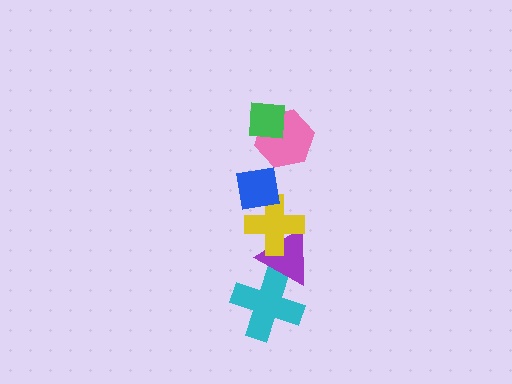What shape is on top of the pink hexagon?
The green square is on top of the pink hexagon.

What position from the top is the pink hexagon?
The pink hexagon is 2nd from the top.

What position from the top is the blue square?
The blue square is 3rd from the top.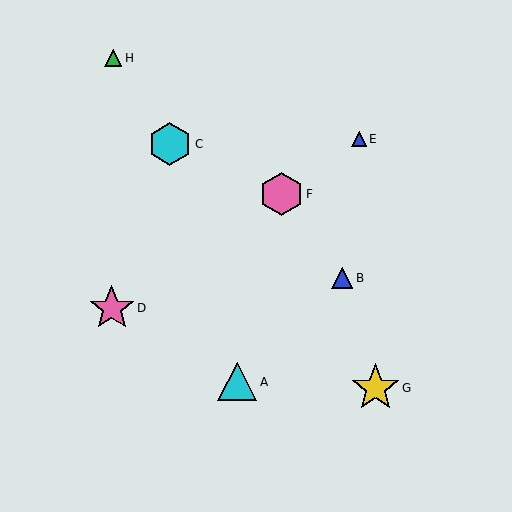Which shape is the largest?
The yellow star (labeled G) is the largest.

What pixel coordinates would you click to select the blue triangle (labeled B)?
Click at (342, 278) to select the blue triangle B.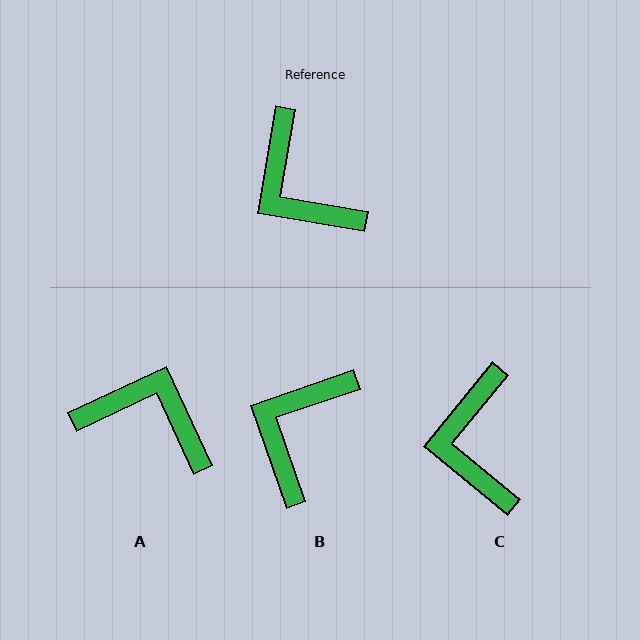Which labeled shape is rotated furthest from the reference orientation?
A, about 146 degrees away.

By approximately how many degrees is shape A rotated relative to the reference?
Approximately 146 degrees clockwise.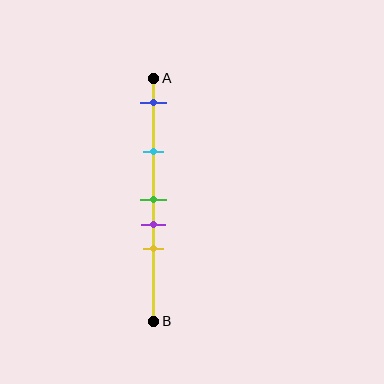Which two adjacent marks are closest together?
The green and purple marks are the closest adjacent pair.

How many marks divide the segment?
There are 5 marks dividing the segment.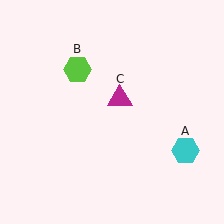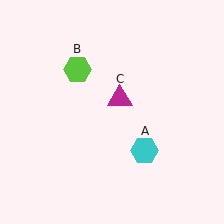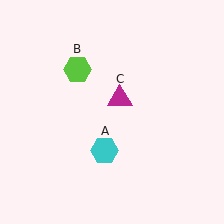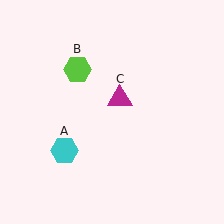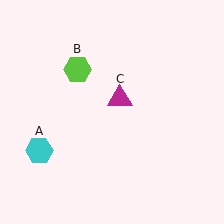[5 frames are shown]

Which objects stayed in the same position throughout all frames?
Lime hexagon (object B) and magenta triangle (object C) remained stationary.